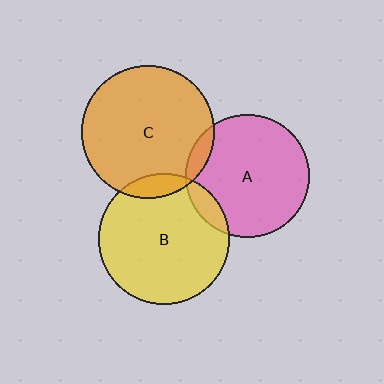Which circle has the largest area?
Circle C (orange).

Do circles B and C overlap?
Yes.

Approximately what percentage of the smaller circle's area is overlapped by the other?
Approximately 10%.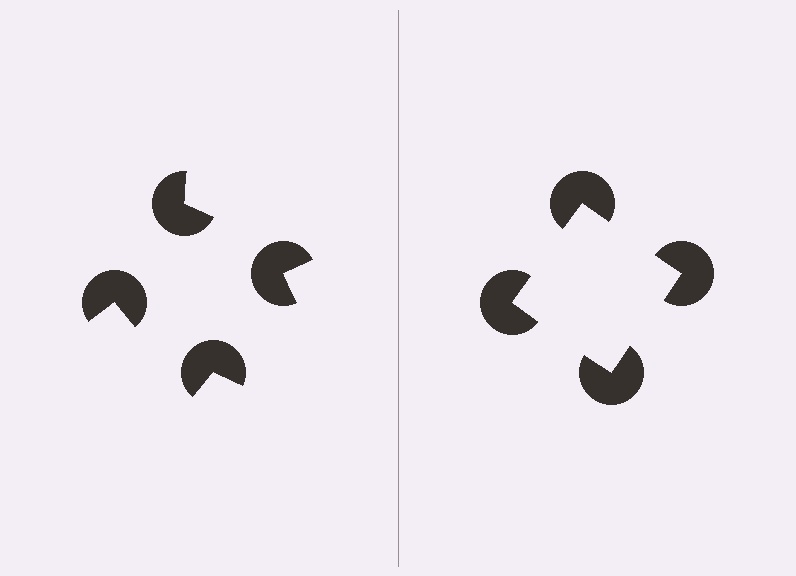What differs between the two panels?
The pac-man discs are positioned identically on both sides; only the wedge orientations differ. On the right they align to a square; on the left they are misaligned.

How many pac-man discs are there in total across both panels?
8 — 4 on each side.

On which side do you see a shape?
An illusory square appears on the right side. On the left side the wedge cuts are rotated, so no coherent shape forms.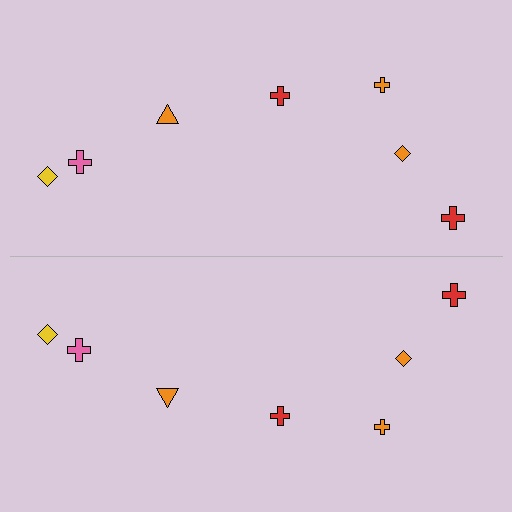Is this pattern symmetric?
Yes, this pattern has bilateral (reflection) symmetry.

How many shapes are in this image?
There are 14 shapes in this image.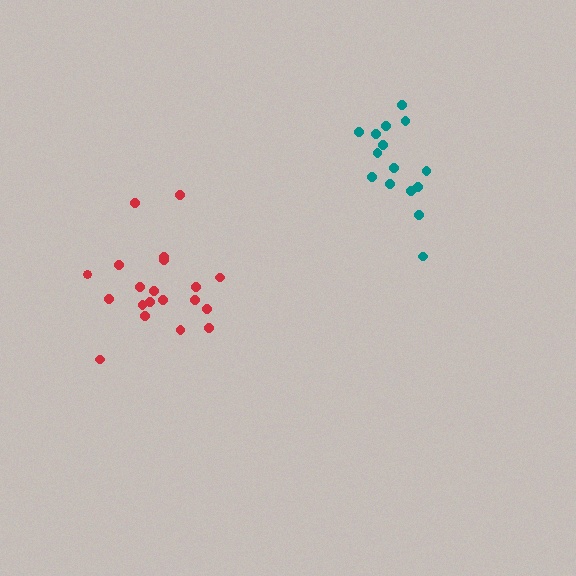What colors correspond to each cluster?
The clusters are colored: red, teal.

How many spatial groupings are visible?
There are 2 spatial groupings.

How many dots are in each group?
Group 1: 20 dots, Group 2: 15 dots (35 total).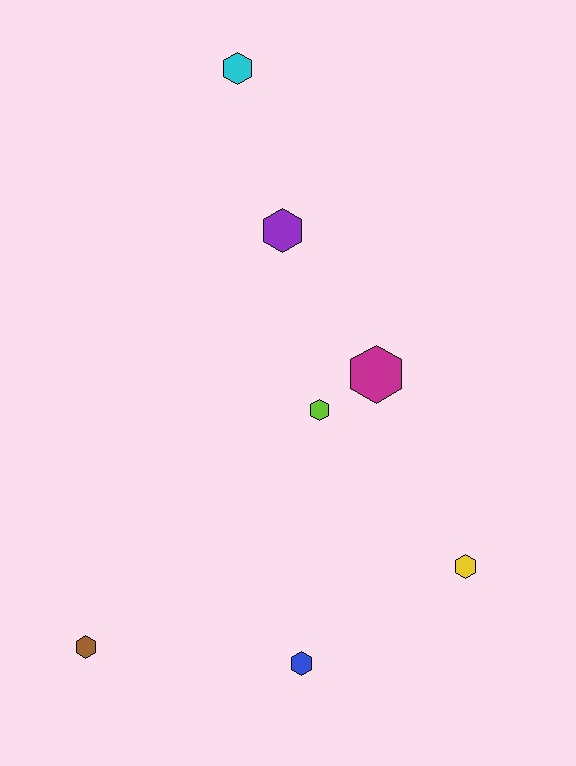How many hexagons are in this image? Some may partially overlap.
There are 7 hexagons.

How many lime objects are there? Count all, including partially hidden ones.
There is 1 lime object.